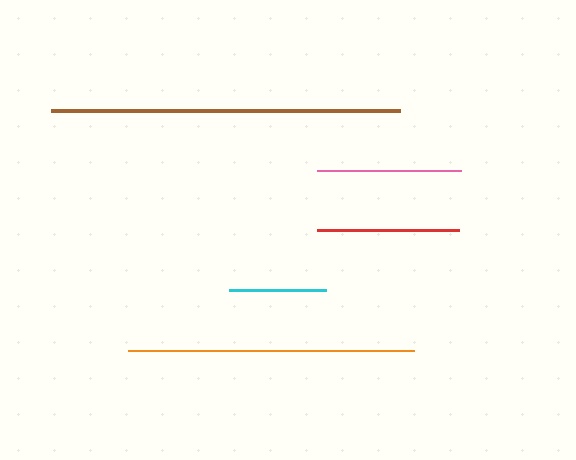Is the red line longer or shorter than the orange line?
The orange line is longer than the red line.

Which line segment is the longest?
The brown line is the longest at approximately 349 pixels.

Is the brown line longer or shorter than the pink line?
The brown line is longer than the pink line.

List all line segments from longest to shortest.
From longest to shortest: brown, orange, pink, red, cyan.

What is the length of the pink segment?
The pink segment is approximately 145 pixels long.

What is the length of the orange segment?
The orange segment is approximately 286 pixels long.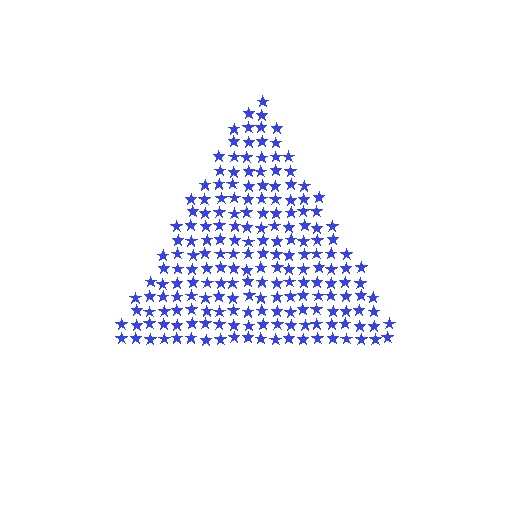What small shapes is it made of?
It is made of small stars.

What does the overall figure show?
The overall figure shows a triangle.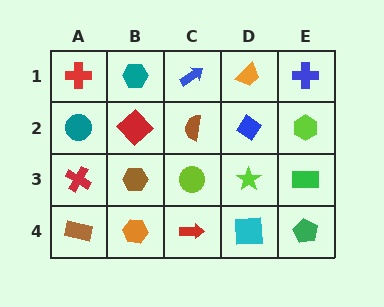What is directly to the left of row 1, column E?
An orange trapezoid.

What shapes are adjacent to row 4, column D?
A lime star (row 3, column D), a red arrow (row 4, column C), a green pentagon (row 4, column E).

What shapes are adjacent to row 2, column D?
An orange trapezoid (row 1, column D), a lime star (row 3, column D), a brown semicircle (row 2, column C), a lime hexagon (row 2, column E).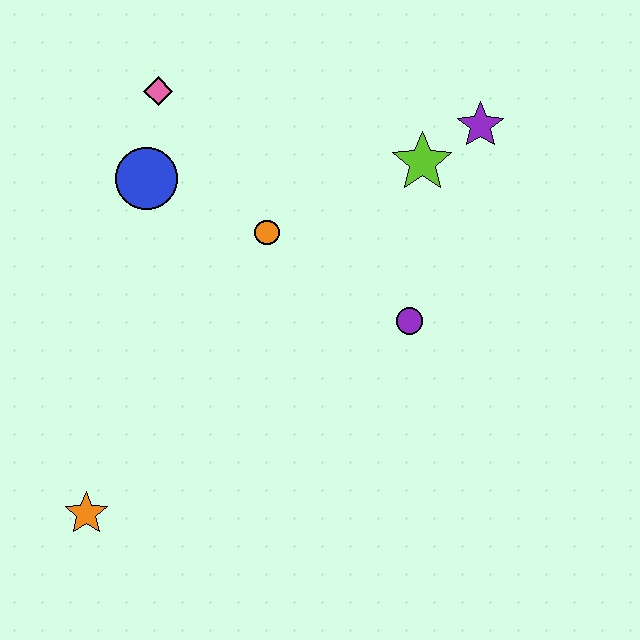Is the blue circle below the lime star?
Yes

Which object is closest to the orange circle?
The blue circle is closest to the orange circle.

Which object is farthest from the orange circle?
The orange star is farthest from the orange circle.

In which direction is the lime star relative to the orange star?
The lime star is above the orange star.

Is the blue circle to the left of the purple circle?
Yes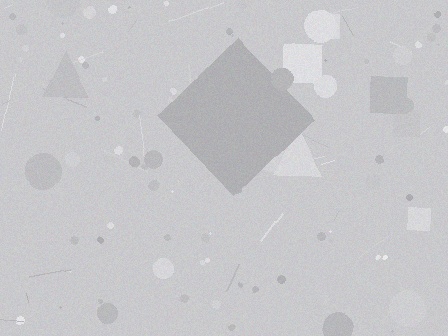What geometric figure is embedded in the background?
A diamond is embedded in the background.